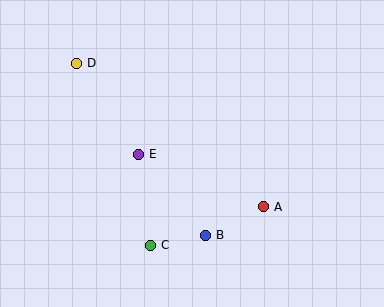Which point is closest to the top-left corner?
Point D is closest to the top-left corner.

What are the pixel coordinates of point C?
Point C is at (151, 245).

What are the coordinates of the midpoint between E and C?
The midpoint between E and C is at (145, 200).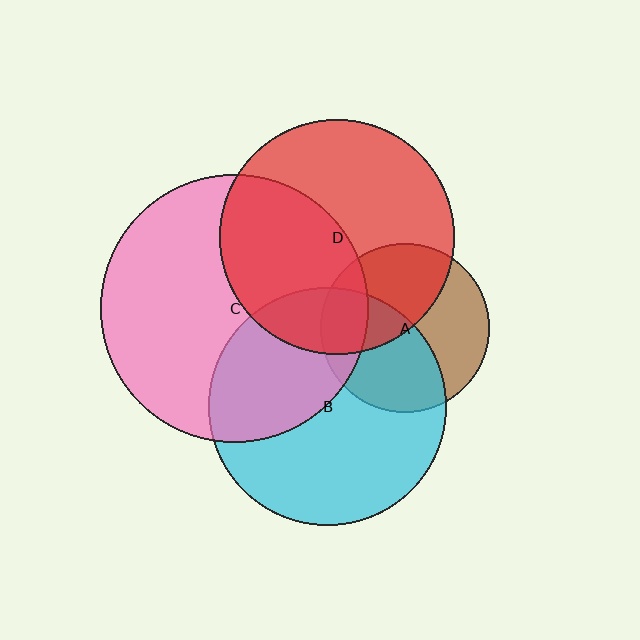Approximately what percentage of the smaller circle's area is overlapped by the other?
Approximately 45%.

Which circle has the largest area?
Circle C (pink).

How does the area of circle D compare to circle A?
Approximately 1.9 times.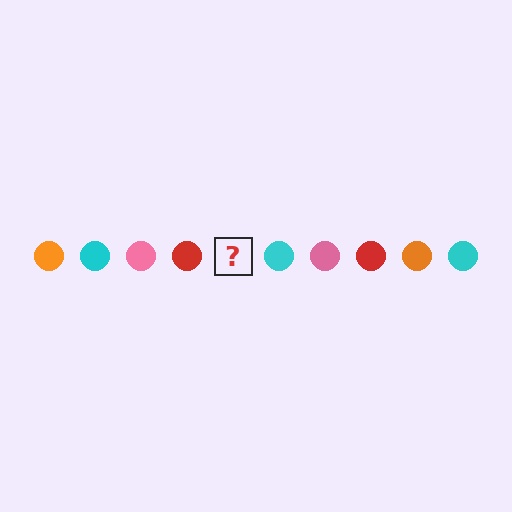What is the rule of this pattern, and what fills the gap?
The rule is that the pattern cycles through orange, cyan, pink, red circles. The gap should be filled with an orange circle.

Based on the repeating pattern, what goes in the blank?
The blank should be an orange circle.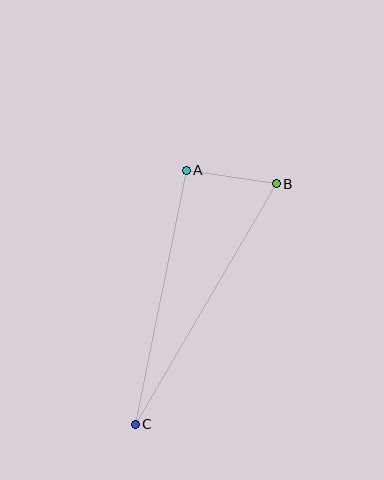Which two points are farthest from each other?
Points B and C are farthest from each other.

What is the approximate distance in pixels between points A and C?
The distance between A and C is approximately 259 pixels.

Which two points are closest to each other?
Points A and B are closest to each other.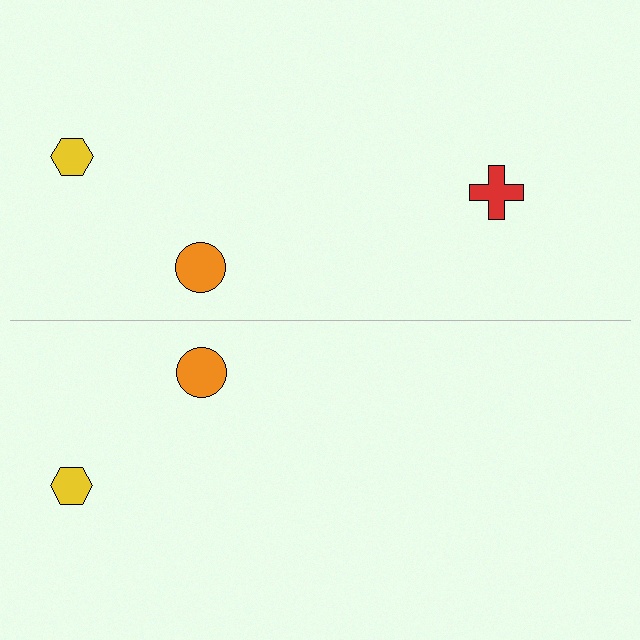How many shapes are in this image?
There are 5 shapes in this image.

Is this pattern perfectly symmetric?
No, the pattern is not perfectly symmetric. A red cross is missing from the bottom side.